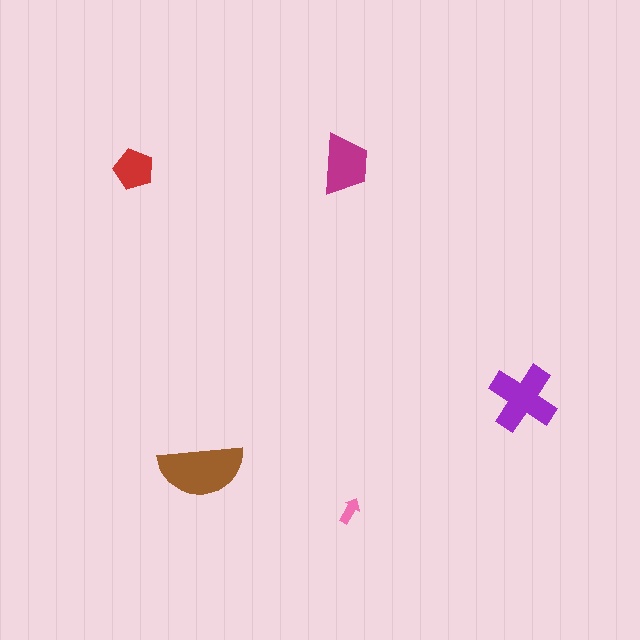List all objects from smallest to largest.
The pink arrow, the red pentagon, the magenta trapezoid, the purple cross, the brown semicircle.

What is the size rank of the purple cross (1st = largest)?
2nd.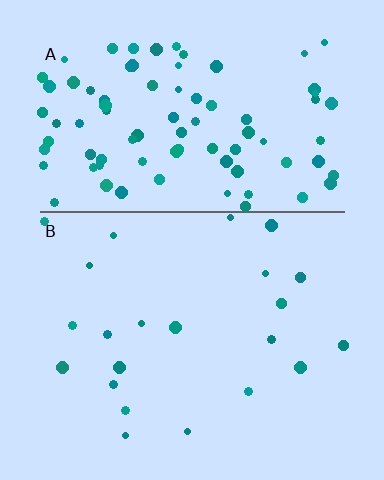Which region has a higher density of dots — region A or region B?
A (the top).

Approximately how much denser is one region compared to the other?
Approximately 3.9× — region A over region B.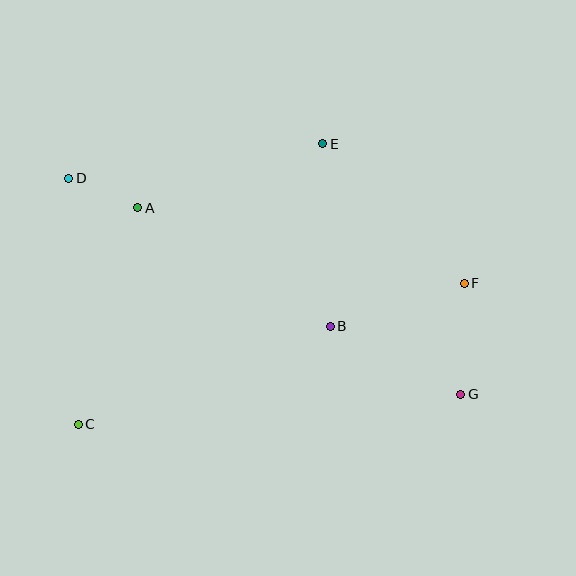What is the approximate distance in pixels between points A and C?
The distance between A and C is approximately 224 pixels.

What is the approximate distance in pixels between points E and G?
The distance between E and G is approximately 286 pixels.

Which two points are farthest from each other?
Points D and G are farthest from each other.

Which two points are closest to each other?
Points A and D are closest to each other.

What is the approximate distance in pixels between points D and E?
The distance between D and E is approximately 256 pixels.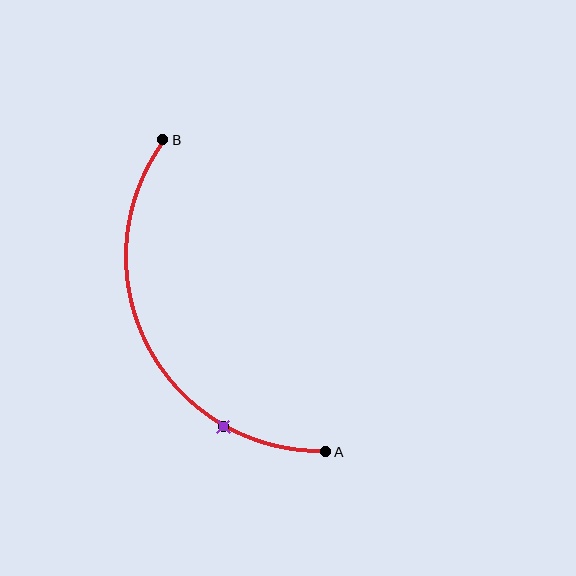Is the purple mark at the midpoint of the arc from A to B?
No. The purple mark lies on the arc but is closer to endpoint A. The arc midpoint would be at the point on the curve equidistant along the arc from both A and B.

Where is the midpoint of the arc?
The arc midpoint is the point on the curve farthest from the straight line joining A and B. It sits to the left of that line.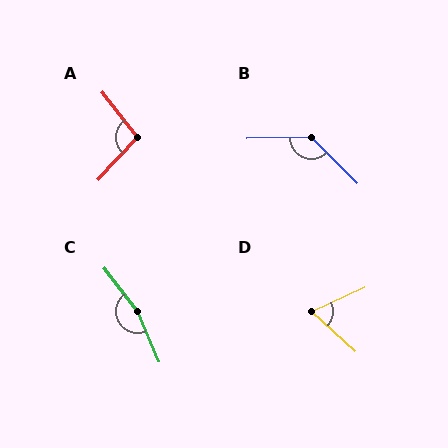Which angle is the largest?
C, at approximately 166 degrees.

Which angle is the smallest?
D, at approximately 68 degrees.